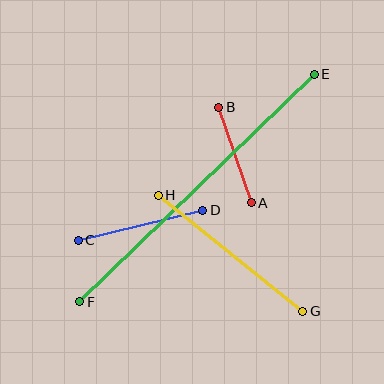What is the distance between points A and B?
The distance is approximately 101 pixels.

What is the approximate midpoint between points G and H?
The midpoint is at approximately (230, 253) pixels.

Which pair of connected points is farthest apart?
Points E and F are farthest apart.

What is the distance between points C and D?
The distance is approximately 128 pixels.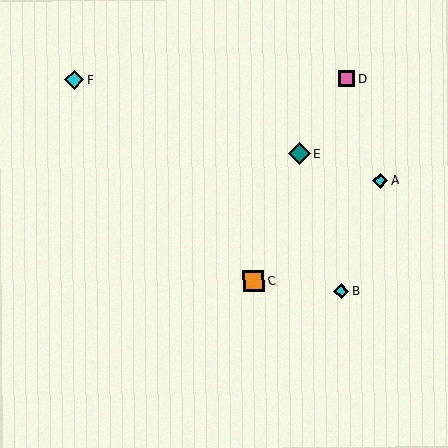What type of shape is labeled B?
Shape B is a cyan diamond.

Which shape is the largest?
The teal diamond (labeled E) is the largest.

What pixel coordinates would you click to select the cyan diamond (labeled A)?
Click at (380, 181) to select the cyan diamond A.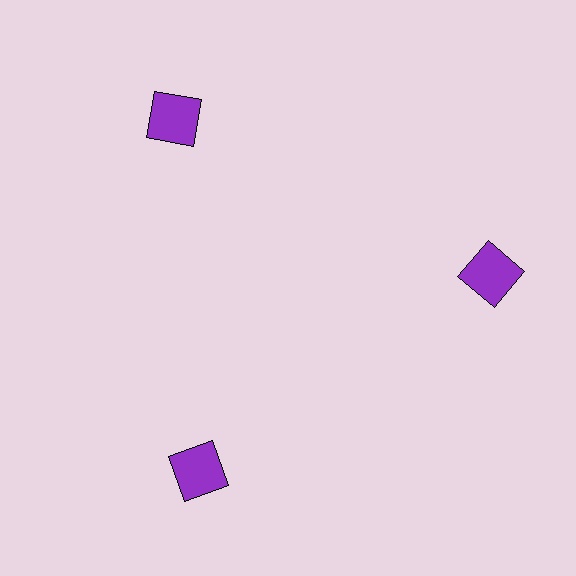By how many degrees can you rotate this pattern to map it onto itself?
The pattern maps onto itself every 120 degrees of rotation.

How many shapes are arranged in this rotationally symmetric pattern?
There are 3 shapes, arranged in 3 groups of 1.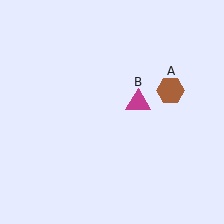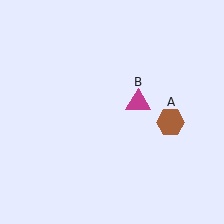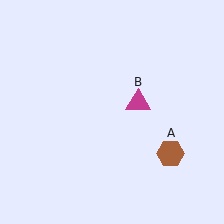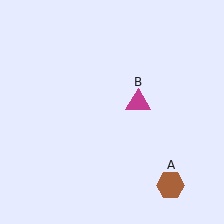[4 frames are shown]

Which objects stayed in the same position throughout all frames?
Magenta triangle (object B) remained stationary.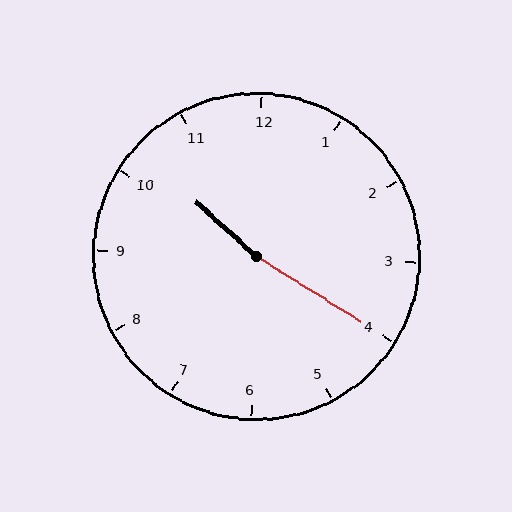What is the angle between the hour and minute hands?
Approximately 170 degrees.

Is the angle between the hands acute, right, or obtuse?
It is obtuse.